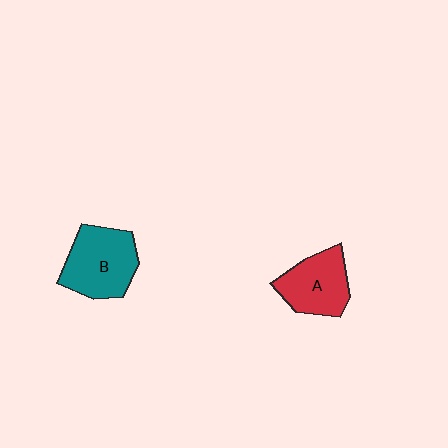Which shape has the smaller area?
Shape A (red).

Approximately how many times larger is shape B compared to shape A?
Approximately 1.2 times.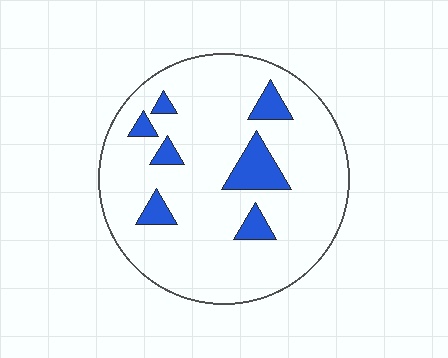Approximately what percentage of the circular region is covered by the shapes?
Approximately 10%.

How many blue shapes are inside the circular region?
7.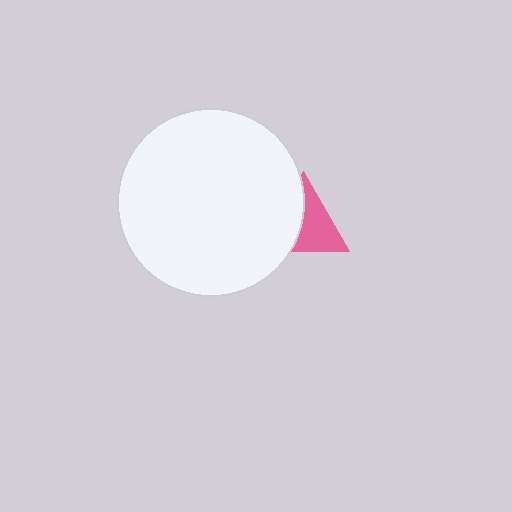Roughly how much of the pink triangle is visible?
About half of it is visible (roughly 54%).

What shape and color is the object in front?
The object in front is a white circle.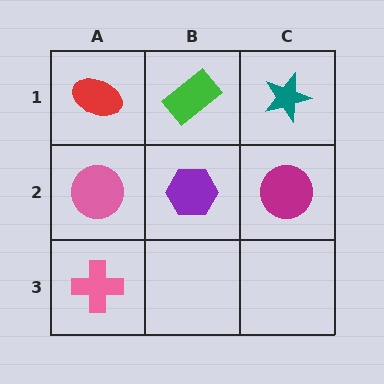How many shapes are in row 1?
3 shapes.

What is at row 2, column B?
A purple hexagon.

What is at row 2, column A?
A pink circle.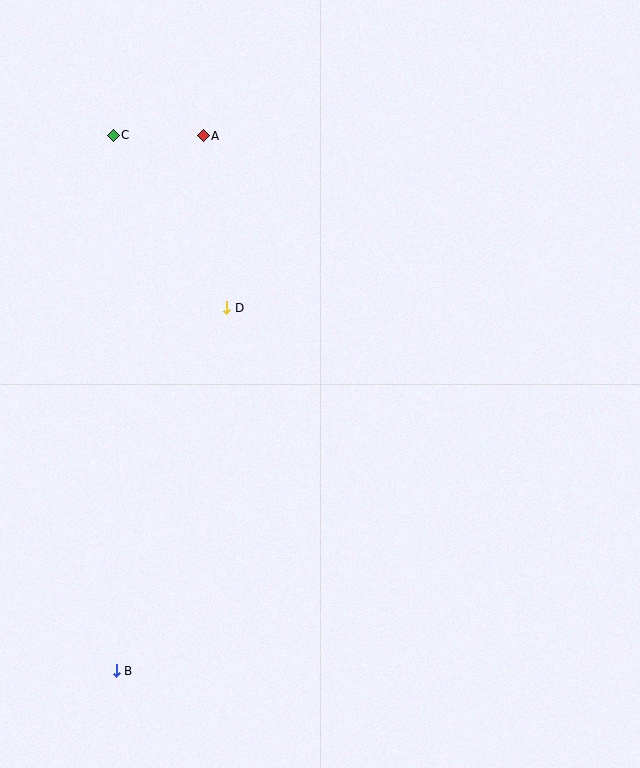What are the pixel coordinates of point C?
Point C is at (113, 135).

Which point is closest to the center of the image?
Point D at (227, 308) is closest to the center.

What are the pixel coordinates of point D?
Point D is at (227, 308).